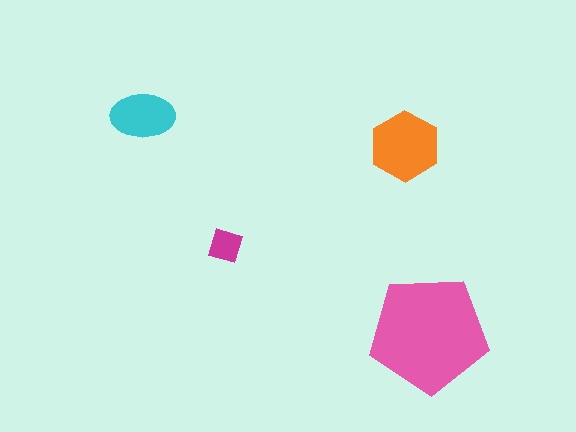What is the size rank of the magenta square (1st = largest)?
4th.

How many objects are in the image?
There are 4 objects in the image.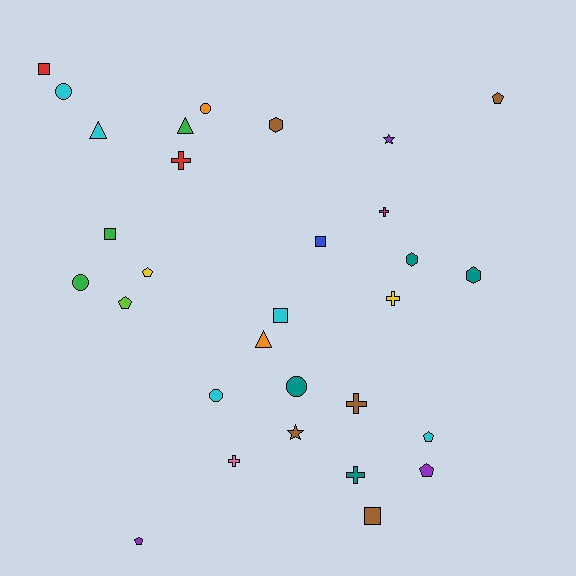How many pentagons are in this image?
There are 6 pentagons.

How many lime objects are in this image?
There is 1 lime object.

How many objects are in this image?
There are 30 objects.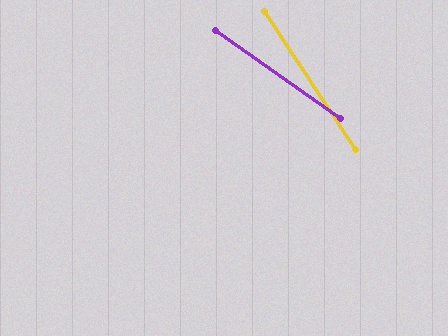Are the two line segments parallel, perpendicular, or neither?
Neither parallel nor perpendicular — they differ by about 21°.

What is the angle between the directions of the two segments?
Approximately 21 degrees.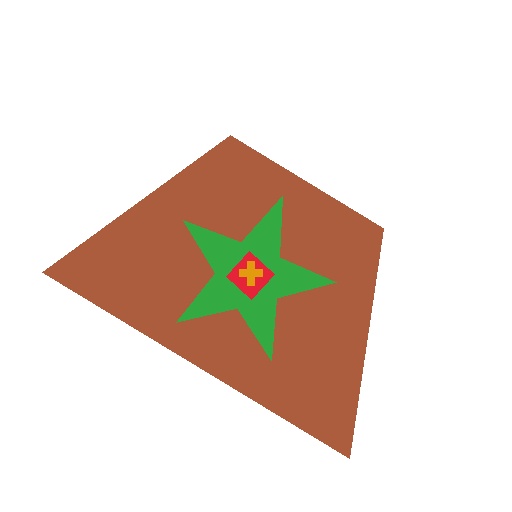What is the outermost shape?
The brown trapezoid.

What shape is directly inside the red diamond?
The orange cross.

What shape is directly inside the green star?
The red diamond.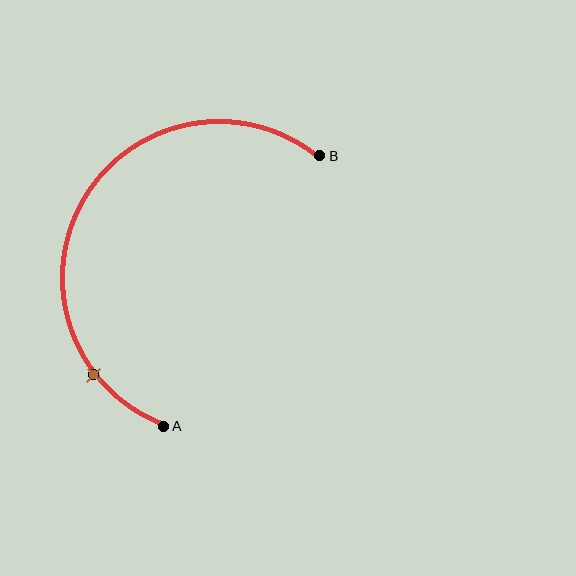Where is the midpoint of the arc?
The arc midpoint is the point on the curve farthest from the straight line joining A and B. It sits to the left of that line.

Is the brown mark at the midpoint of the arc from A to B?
No. The brown mark lies on the arc but is closer to endpoint A. The arc midpoint would be at the point on the curve equidistant along the arc from both A and B.